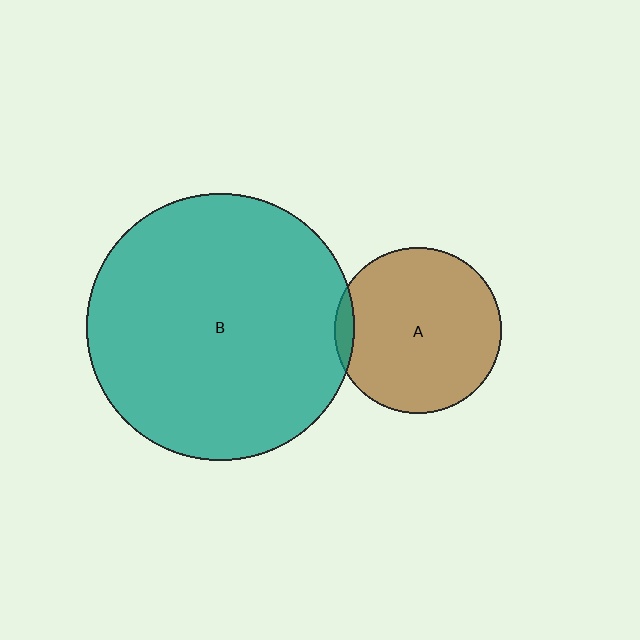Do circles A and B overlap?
Yes.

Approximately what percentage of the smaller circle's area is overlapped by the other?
Approximately 5%.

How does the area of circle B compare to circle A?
Approximately 2.6 times.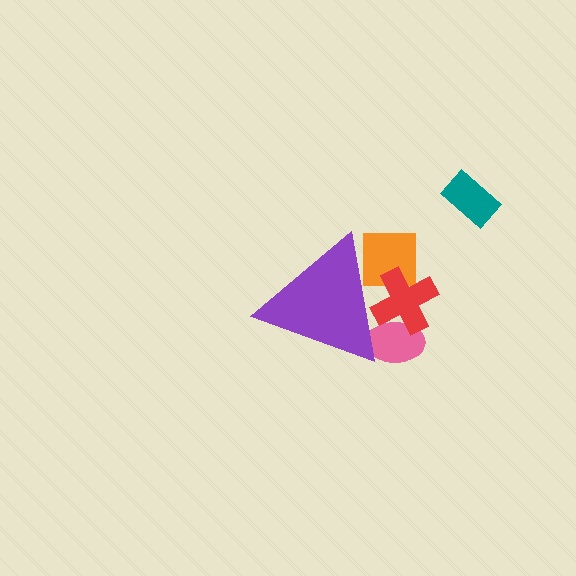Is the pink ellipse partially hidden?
Yes, the pink ellipse is partially hidden behind the purple triangle.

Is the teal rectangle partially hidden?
No, the teal rectangle is fully visible.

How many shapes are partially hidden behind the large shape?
3 shapes are partially hidden.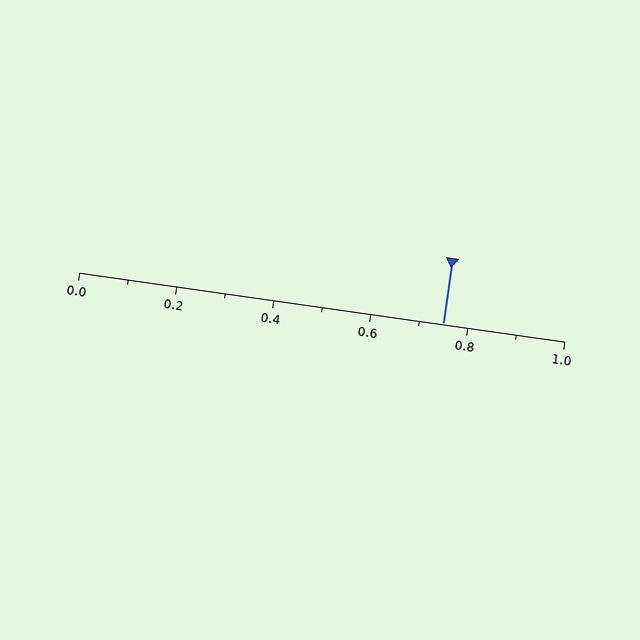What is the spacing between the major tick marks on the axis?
The major ticks are spaced 0.2 apart.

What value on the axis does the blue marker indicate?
The marker indicates approximately 0.75.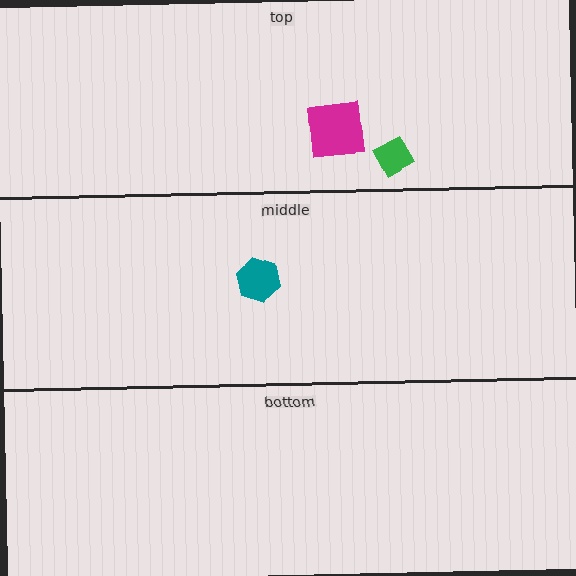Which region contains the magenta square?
The top region.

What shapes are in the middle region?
The teal hexagon.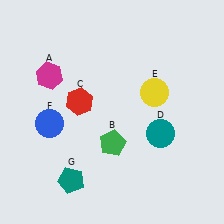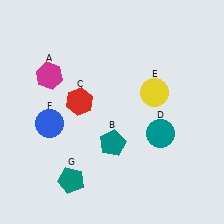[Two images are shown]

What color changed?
The pentagon (B) changed from green in Image 1 to teal in Image 2.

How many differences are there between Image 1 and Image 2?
There is 1 difference between the two images.